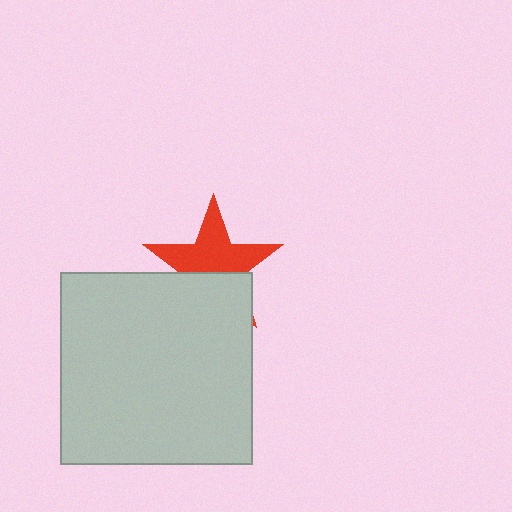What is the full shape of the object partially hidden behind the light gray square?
The partially hidden object is a red star.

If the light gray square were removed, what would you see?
You would see the complete red star.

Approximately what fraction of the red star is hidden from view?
Roughly 41% of the red star is hidden behind the light gray square.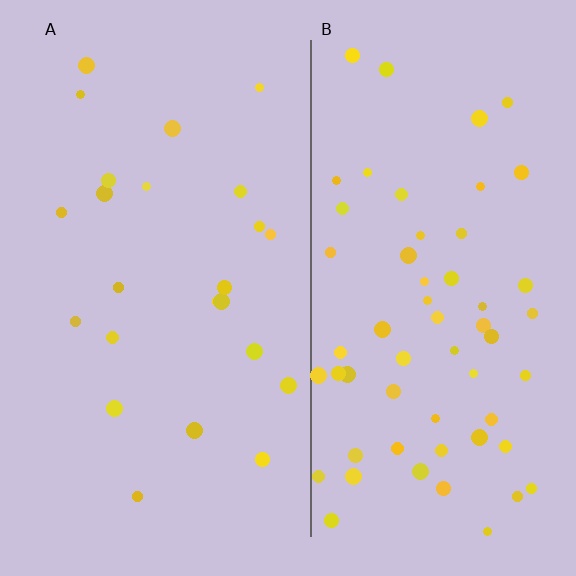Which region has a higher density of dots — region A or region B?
B (the right).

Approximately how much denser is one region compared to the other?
Approximately 2.6× — region B over region A.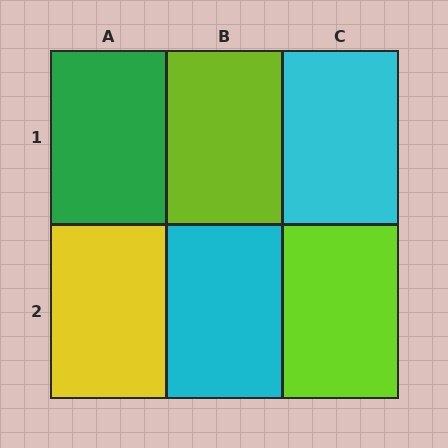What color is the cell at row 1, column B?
Lime.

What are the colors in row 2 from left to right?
Yellow, cyan, lime.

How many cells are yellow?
1 cell is yellow.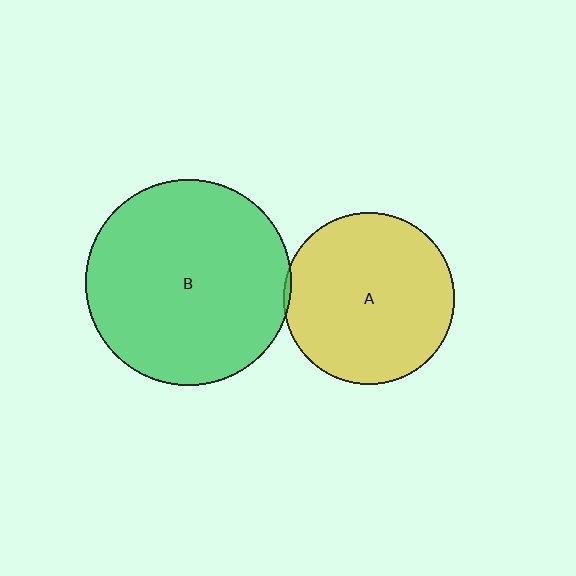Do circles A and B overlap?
Yes.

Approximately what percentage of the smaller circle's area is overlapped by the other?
Approximately 5%.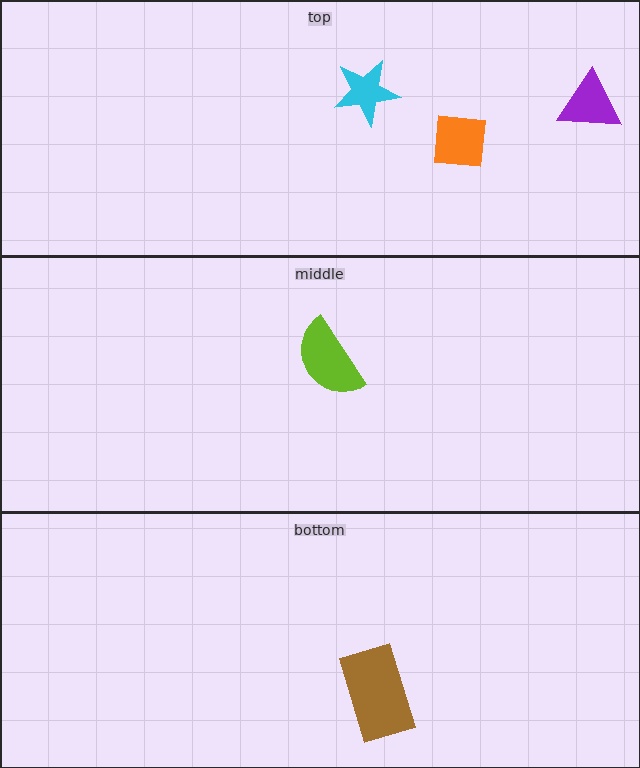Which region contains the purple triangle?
The top region.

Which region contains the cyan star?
The top region.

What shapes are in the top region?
The orange square, the cyan star, the purple triangle.